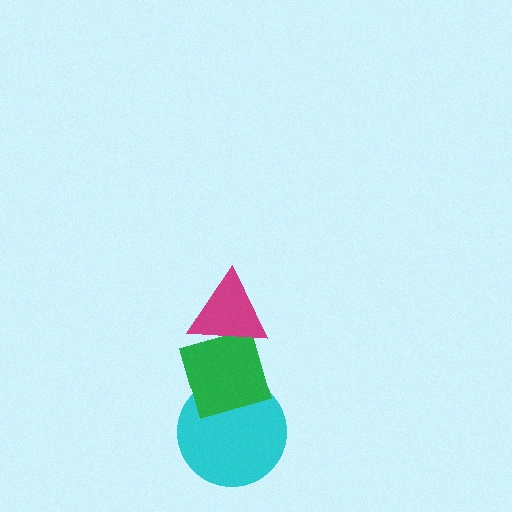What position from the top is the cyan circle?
The cyan circle is 3rd from the top.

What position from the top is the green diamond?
The green diamond is 2nd from the top.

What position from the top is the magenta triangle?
The magenta triangle is 1st from the top.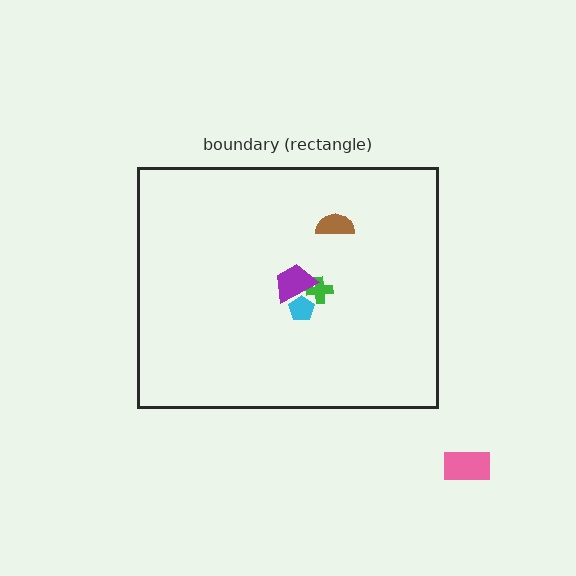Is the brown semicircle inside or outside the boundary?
Inside.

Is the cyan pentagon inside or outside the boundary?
Inside.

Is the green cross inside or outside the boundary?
Inside.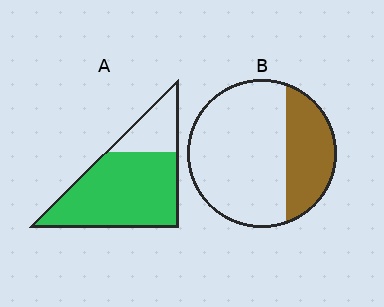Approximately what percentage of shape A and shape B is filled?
A is approximately 75% and B is approximately 30%.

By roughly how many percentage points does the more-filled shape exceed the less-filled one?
By roughly 45 percentage points (A over B).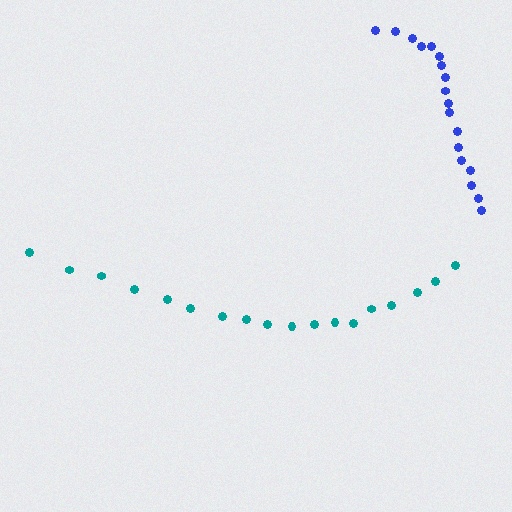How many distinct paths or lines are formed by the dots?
There are 2 distinct paths.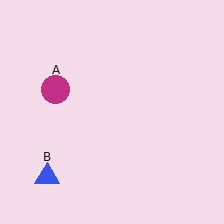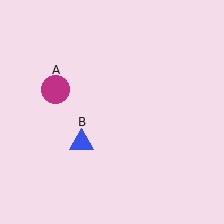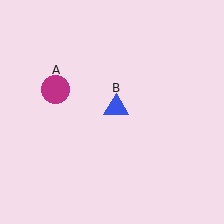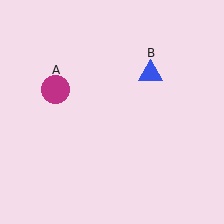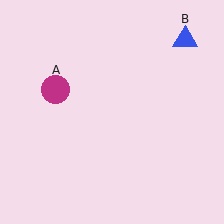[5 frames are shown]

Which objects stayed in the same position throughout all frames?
Magenta circle (object A) remained stationary.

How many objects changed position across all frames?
1 object changed position: blue triangle (object B).